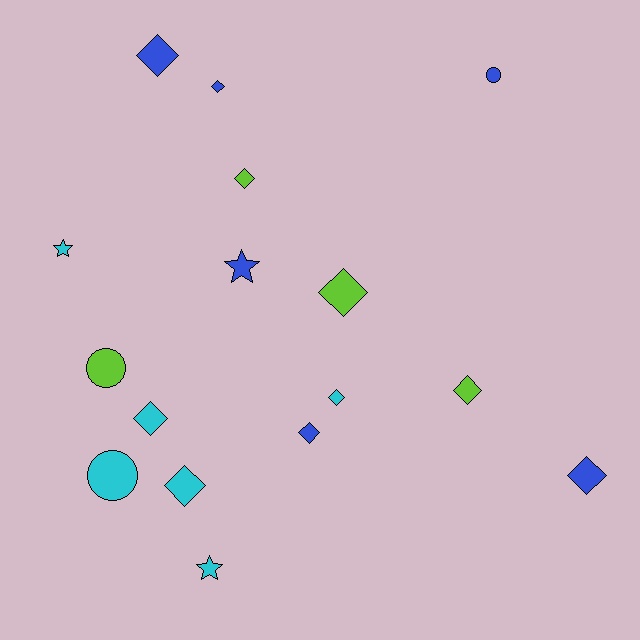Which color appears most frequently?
Blue, with 6 objects.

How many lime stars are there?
There are no lime stars.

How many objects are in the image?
There are 16 objects.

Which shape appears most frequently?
Diamond, with 10 objects.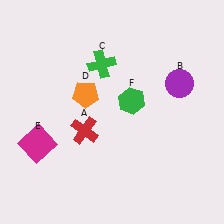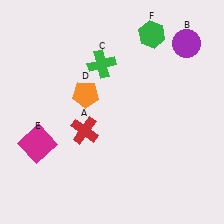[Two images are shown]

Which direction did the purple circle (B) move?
The purple circle (B) moved up.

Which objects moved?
The objects that moved are: the purple circle (B), the green hexagon (F).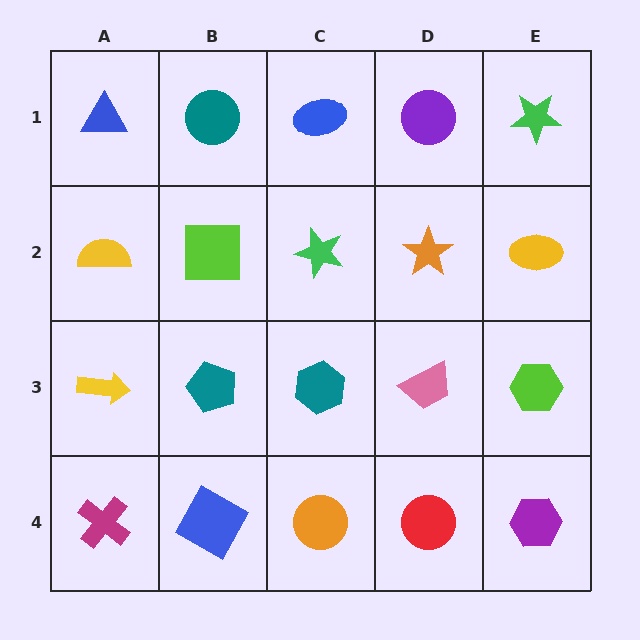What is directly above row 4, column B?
A teal pentagon.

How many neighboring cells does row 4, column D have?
3.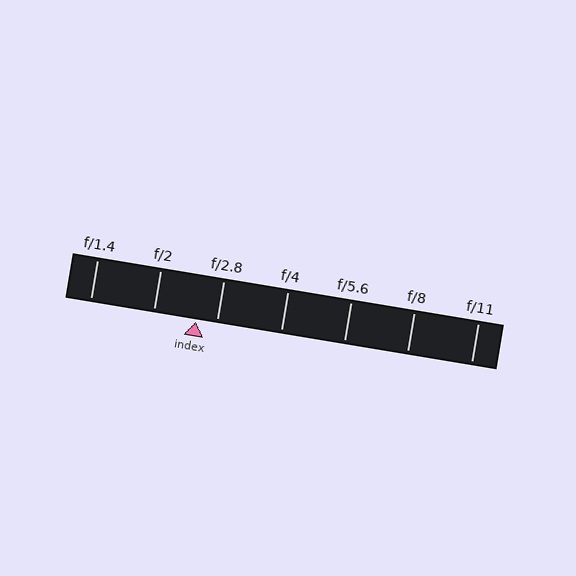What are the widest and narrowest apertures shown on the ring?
The widest aperture shown is f/1.4 and the narrowest is f/11.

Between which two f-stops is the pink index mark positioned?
The index mark is between f/2 and f/2.8.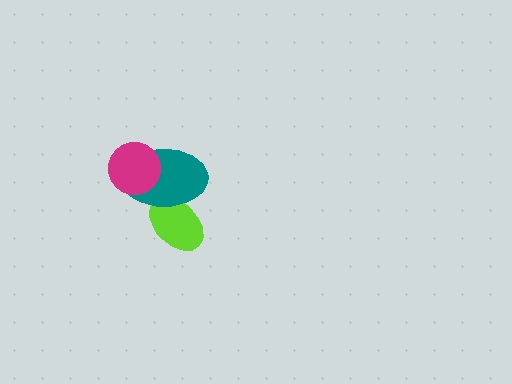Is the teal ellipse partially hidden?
Yes, it is partially covered by another shape.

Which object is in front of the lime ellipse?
The teal ellipse is in front of the lime ellipse.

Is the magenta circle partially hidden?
No, no other shape covers it.